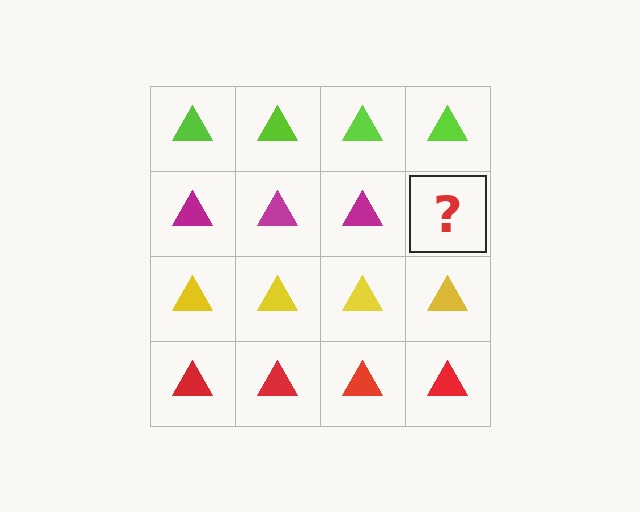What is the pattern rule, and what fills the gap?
The rule is that each row has a consistent color. The gap should be filled with a magenta triangle.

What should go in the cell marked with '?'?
The missing cell should contain a magenta triangle.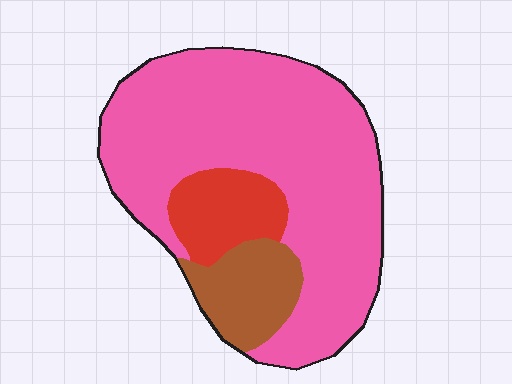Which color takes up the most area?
Pink, at roughly 75%.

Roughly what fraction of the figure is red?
Red takes up about one eighth (1/8) of the figure.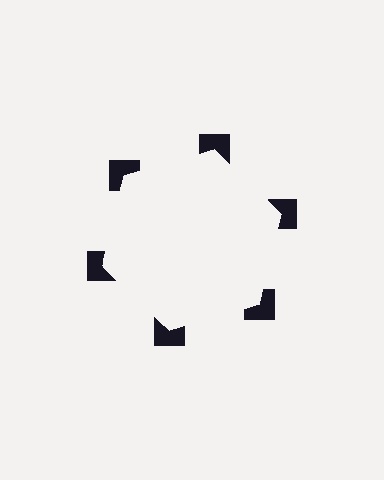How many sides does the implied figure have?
6 sides.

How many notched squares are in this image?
There are 6 — one at each vertex of the illusory hexagon.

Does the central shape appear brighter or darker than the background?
It typically appears slightly brighter than the background, even though no actual brightness change is drawn.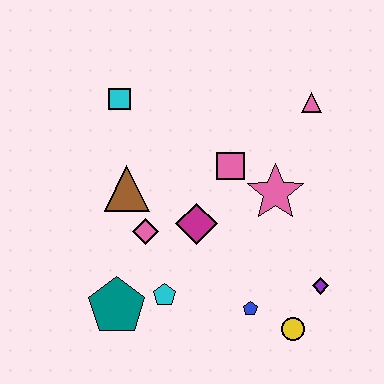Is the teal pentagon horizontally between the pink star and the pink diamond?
No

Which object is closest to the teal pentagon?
The cyan pentagon is closest to the teal pentagon.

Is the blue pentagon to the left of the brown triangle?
No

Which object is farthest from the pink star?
The teal pentagon is farthest from the pink star.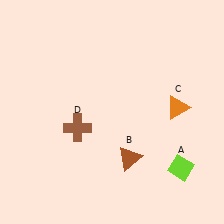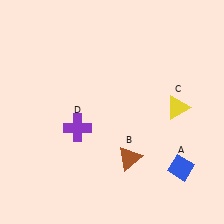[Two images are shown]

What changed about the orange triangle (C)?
In Image 1, C is orange. In Image 2, it changed to yellow.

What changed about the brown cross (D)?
In Image 1, D is brown. In Image 2, it changed to purple.